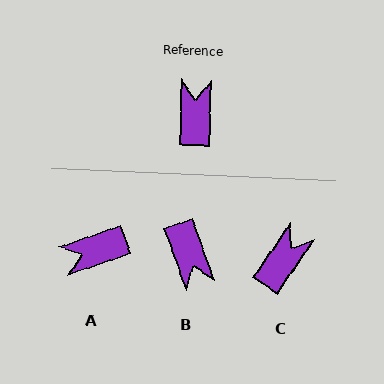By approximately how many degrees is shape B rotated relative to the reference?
Approximately 158 degrees clockwise.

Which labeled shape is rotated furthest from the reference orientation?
B, about 158 degrees away.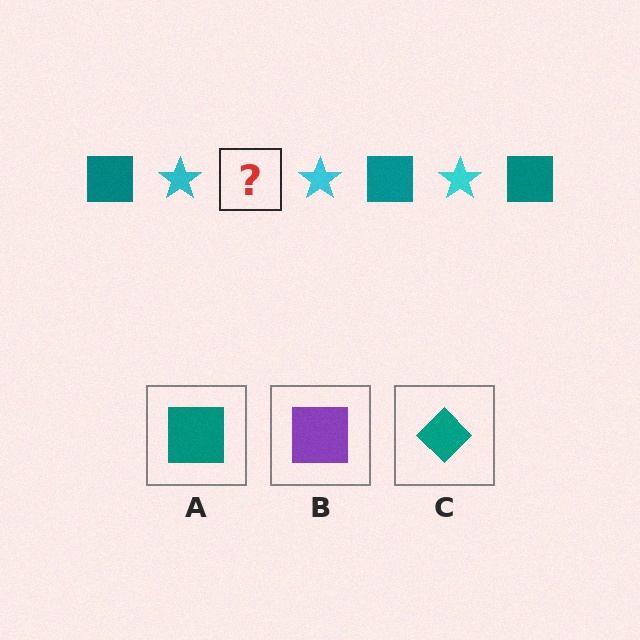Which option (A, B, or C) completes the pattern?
A.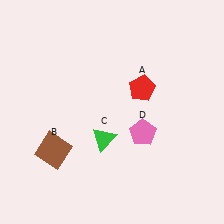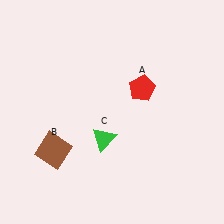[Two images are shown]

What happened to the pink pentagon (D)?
The pink pentagon (D) was removed in Image 2. It was in the bottom-right area of Image 1.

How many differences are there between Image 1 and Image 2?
There is 1 difference between the two images.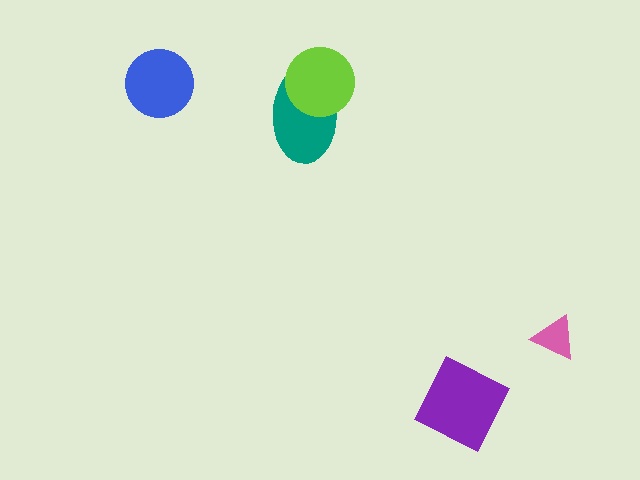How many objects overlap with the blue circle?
0 objects overlap with the blue circle.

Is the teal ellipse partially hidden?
Yes, it is partially covered by another shape.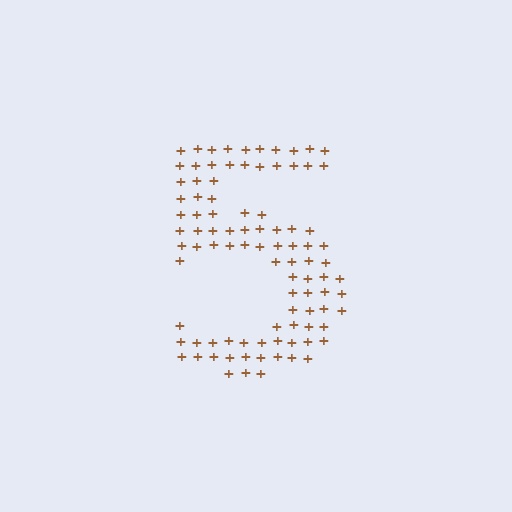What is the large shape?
The large shape is the digit 5.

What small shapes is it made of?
It is made of small plus signs.